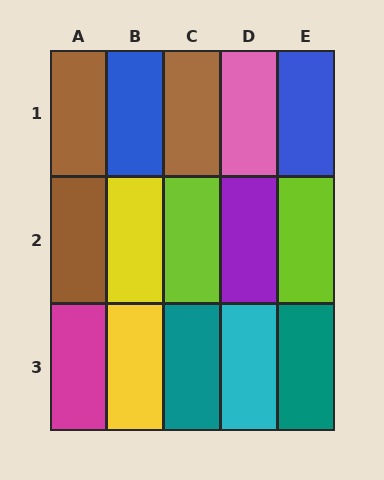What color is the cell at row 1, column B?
Blue.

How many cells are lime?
2 cells are lime.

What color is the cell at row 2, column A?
Brown.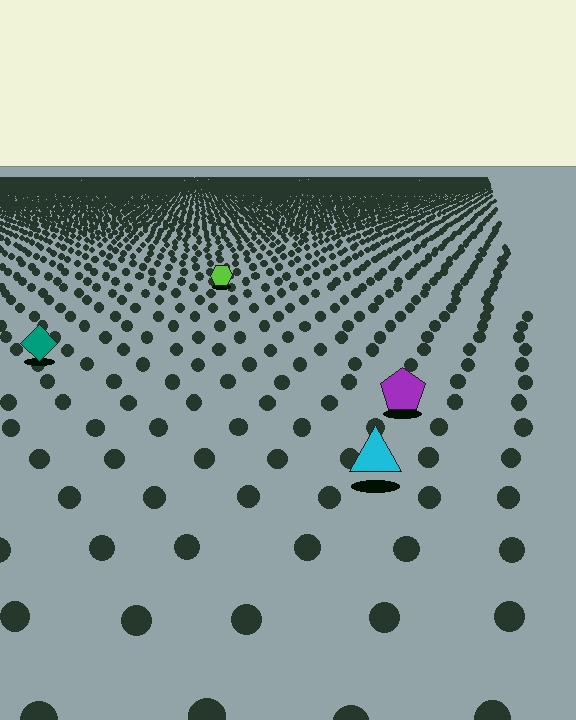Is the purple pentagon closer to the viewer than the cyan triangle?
No. The cyan triangle is closer — you can tell from the texture gradient: the ground texture is coarser near it.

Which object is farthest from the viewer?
The lime hexagon is farthest from the viewer. It appears smaller and the ground texture around it is denser.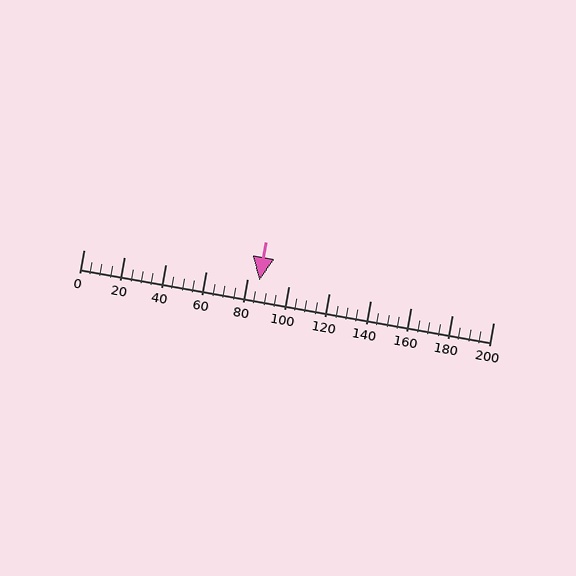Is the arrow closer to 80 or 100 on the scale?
The arrow is closer to 80.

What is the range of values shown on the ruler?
The ruler shows values from 0 to 200.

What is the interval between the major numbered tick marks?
The major tick marks are spaced 20 units apart.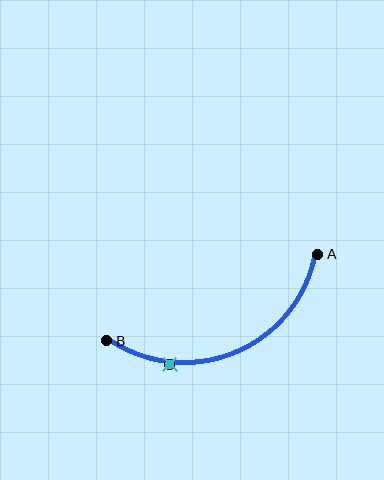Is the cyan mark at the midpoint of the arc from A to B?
No. The cyan mark lies on the arc but is closer to endpoint B. The arc midpoint would be at the point on the curve equidistant along the arc from both A and B.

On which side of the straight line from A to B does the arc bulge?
The arc bulges below the straight line connecting A and B.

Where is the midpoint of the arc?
The arc midpoint is the point on the curve farthest from the straight line joining A and B. It sits below that line.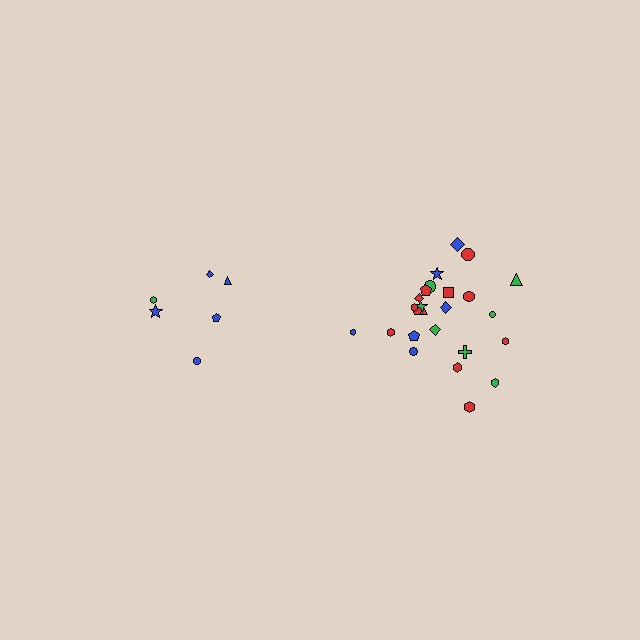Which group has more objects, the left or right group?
The right group.